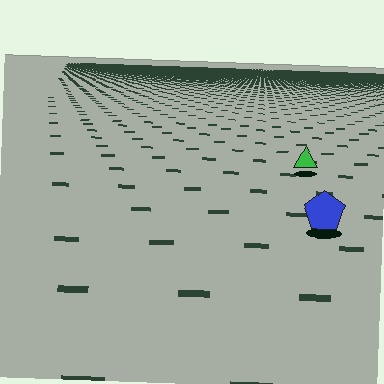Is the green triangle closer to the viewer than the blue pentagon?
No. The blue pentagon is closer — you can tell from the texture gradient: the ground texture is coarser near it.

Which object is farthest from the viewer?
The green triangle is farthest from the viewer. It appears smaller and the ground texture around it is denser.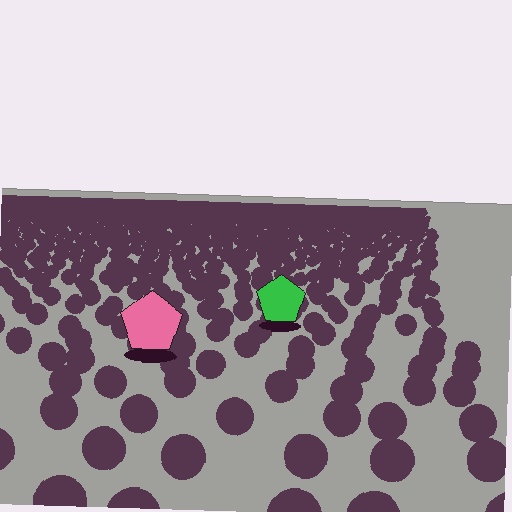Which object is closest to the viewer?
The pink pentagon is closest. The texture marks near it are larger and more spread out.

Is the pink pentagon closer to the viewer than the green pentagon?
Yes. The pink pentagon is closer — you can tell from the texture gradient: the ground texture is coarser near it.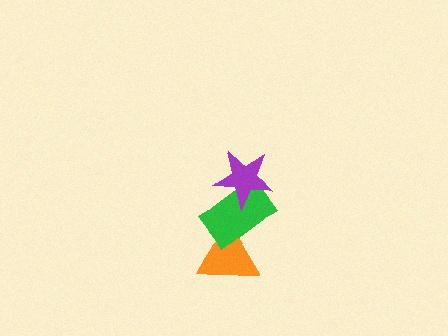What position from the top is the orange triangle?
The orange triangle is 3rd from the top.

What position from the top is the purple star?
The purple star is 1st from the top.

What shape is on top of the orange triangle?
The green rectangle is on top of the orange triangle.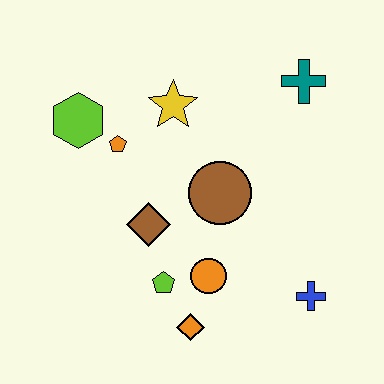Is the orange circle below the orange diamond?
No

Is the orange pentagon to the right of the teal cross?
No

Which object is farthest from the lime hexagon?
The blue cross is farthest from the lime hexagon.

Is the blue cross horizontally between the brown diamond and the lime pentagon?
No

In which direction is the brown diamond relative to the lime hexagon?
The brown diamond is below the lime hexagon.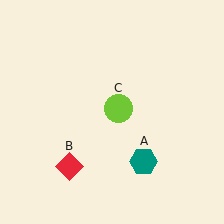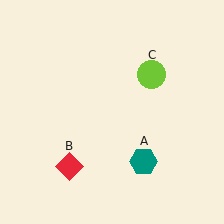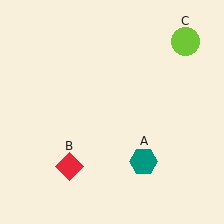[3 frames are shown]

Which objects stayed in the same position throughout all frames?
Teal hexagon (object A) and red diamond (object B) remained stationary.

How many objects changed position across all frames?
1 object changed position: lime circle (object C).